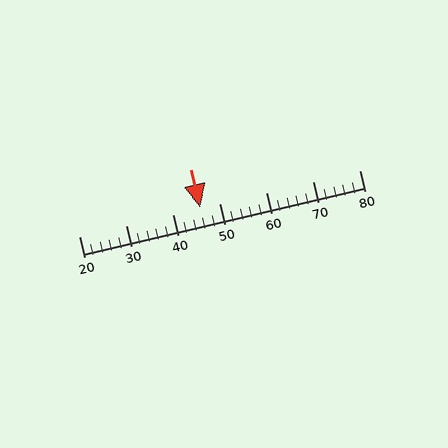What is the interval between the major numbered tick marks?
The major tick marks are spaced 10 units apart.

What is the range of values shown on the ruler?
The ruler shows values from 20 to 80.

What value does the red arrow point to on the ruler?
The red arrow points to approximately 46.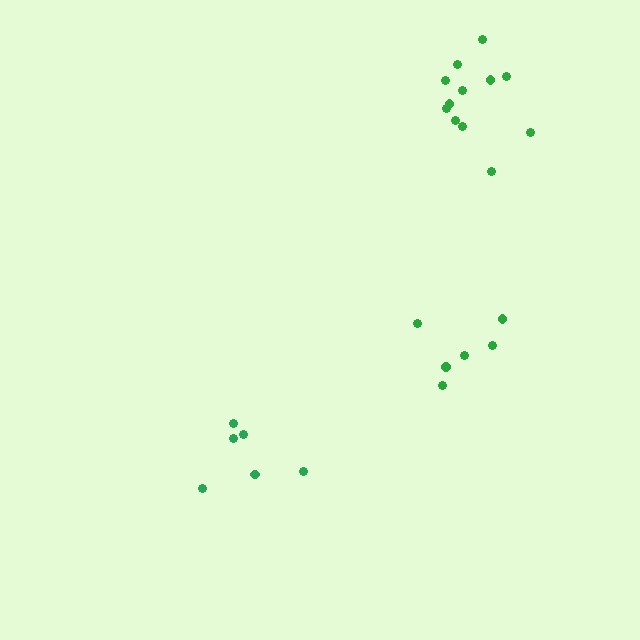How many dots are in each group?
Group 1: 12 dots, Group 2: 6 dots, Group 3: 6 dots (24 total).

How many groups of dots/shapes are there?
There are 3 groups.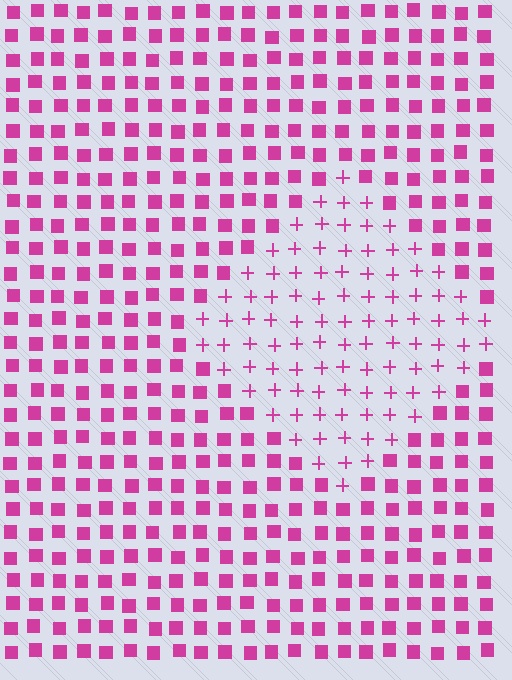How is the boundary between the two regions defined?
The boundary is defined by a change in element shape: plus signs inside vs. squares outside. All elements share the same color and spacing.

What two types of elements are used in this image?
The image uses plus signs inside the diamond region and squares outside it.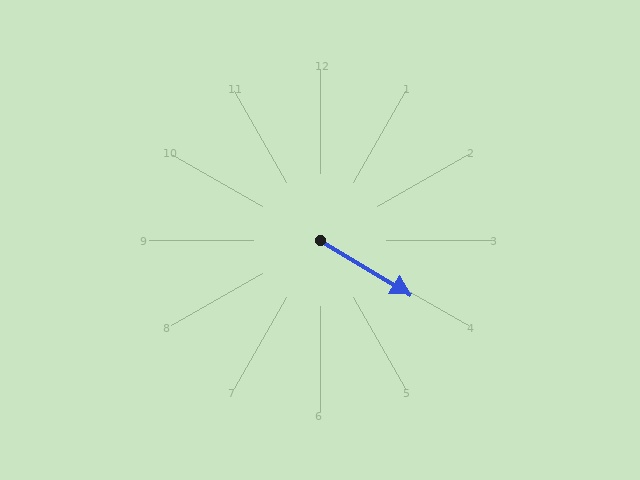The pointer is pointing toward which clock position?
Roughly 4 o'clock.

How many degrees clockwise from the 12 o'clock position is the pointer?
Approximately 121 degrees.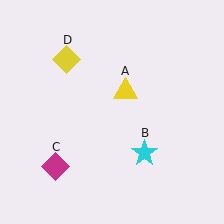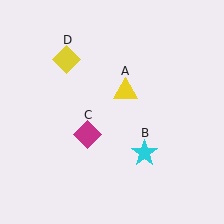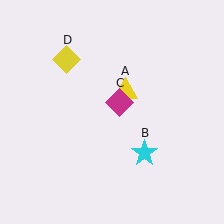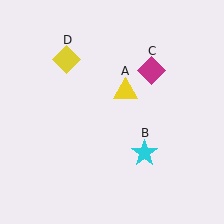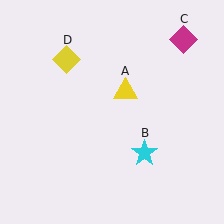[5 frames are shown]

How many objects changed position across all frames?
1 object changed position: magenta diamond (object C).